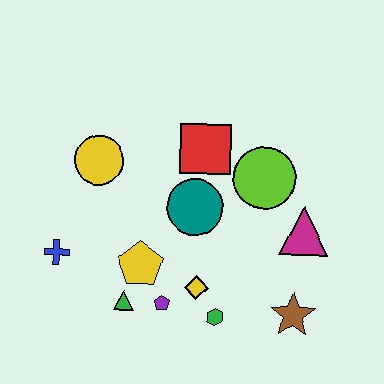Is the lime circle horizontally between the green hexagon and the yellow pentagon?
No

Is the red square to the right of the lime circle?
No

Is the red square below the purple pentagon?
No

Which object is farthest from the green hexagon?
The yellow circle is farthest from the green hexagon.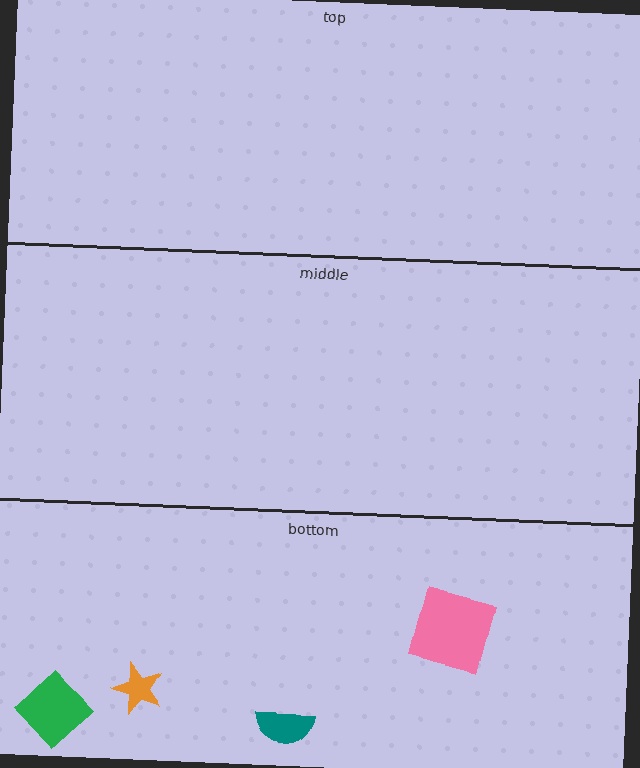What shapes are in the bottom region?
The green diamond, the pink square, the orange star, the teal semicircle.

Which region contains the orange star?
The bottom region.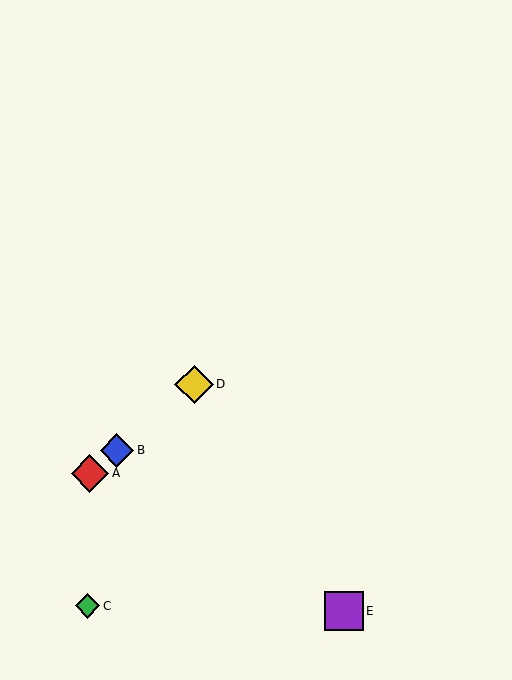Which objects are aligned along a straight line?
Objects A, B, D are aligned along a straight line.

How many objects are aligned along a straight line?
3 objects (A, B, D) are aligned along a straight line.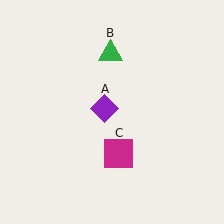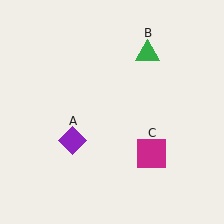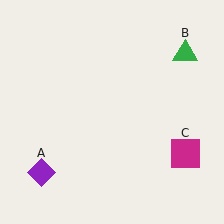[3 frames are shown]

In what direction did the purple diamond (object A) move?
The purple diamond (object A) moved down and to the left.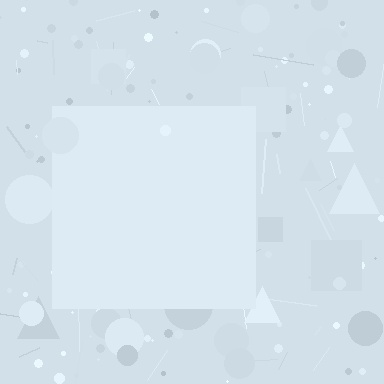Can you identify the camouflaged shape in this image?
The camouflaged shape is a square.